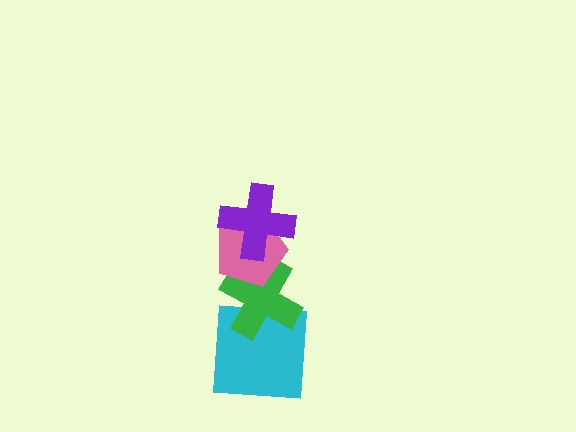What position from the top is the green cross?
The green cross is 3rd from the top.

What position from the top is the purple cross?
The purple cross is 1st from the top.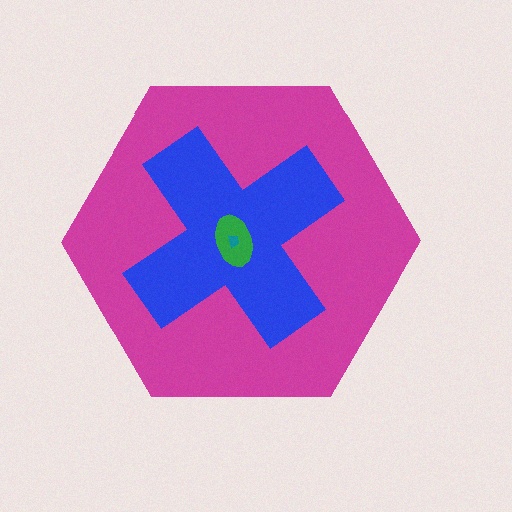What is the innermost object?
The teal trapezoid.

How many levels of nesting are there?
4.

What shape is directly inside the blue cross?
The green ellipse.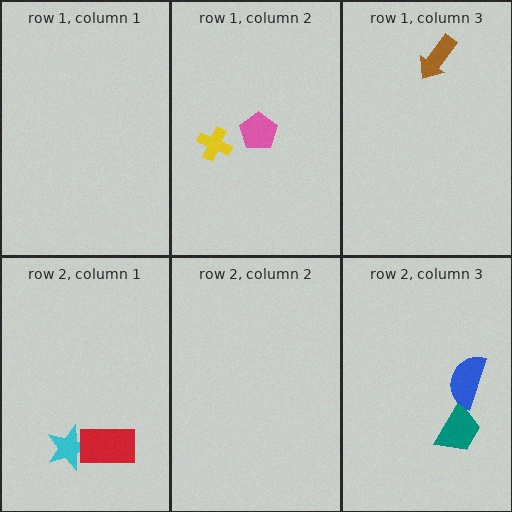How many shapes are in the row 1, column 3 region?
1.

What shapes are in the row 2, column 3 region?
The teal trapezoid, the blue semicircle.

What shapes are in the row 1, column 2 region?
The pink pentagon, the yellow cross.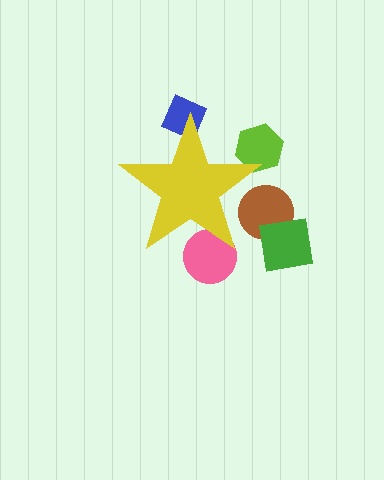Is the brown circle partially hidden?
Yes, the brown circle is partially hidden behind the yellow star.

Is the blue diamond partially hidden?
Yes, the blue diamond is partially hidden behind the yellow star.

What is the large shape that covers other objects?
A yellow star.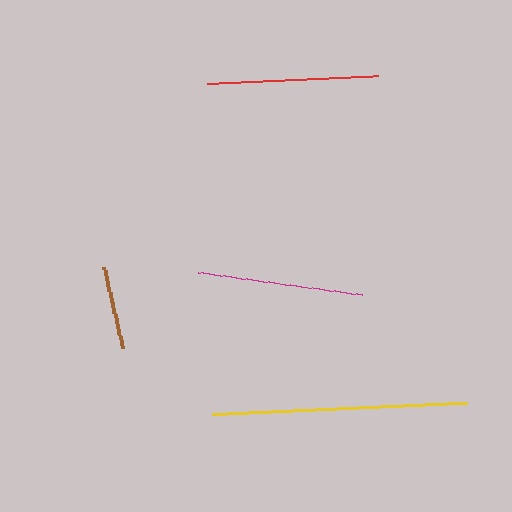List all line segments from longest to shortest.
From longest to shortest: yellow, red, magenta, brown.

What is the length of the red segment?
The red segment is approximately 171 pixels long.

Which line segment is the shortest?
The brown line is the shortest at approximately 84 pixels.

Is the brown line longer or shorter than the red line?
The red line is longer than the brown line.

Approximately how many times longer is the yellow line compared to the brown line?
The yellow line is approximately 3.0 times the length of the brown line.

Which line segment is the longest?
The yellow line is the longest at approximately 255 pixels.